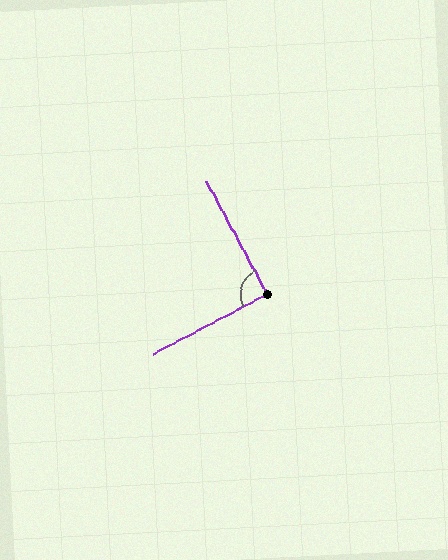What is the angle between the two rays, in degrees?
Approximately 89 degrees.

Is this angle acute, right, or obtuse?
It is approximately a right angle.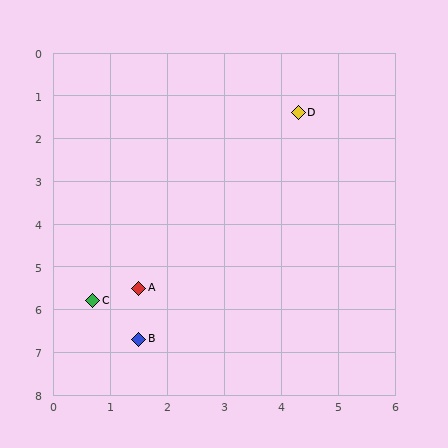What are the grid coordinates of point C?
Point C is at approximately (0.7, 5.8).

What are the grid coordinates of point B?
Point B is at approximately (1.5, 6.7).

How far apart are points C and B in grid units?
Points C and B are about 1.2 grid units apart.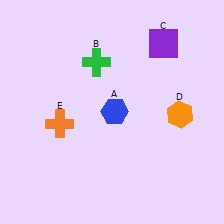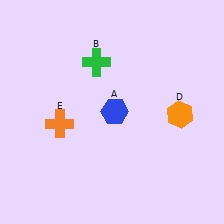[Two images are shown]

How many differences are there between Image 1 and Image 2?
There is 1 difference between the two images.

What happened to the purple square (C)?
The purple square (C) was removed in Image 2. It was in the top-right area of Image 1.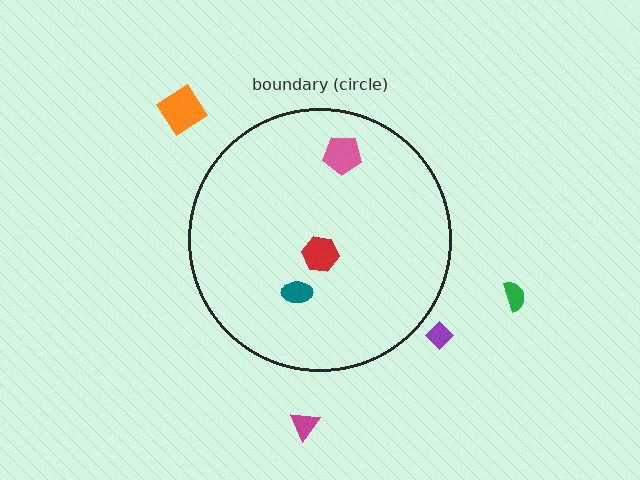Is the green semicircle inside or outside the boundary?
Outside.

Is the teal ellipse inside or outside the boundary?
Inside.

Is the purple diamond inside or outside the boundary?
Outside.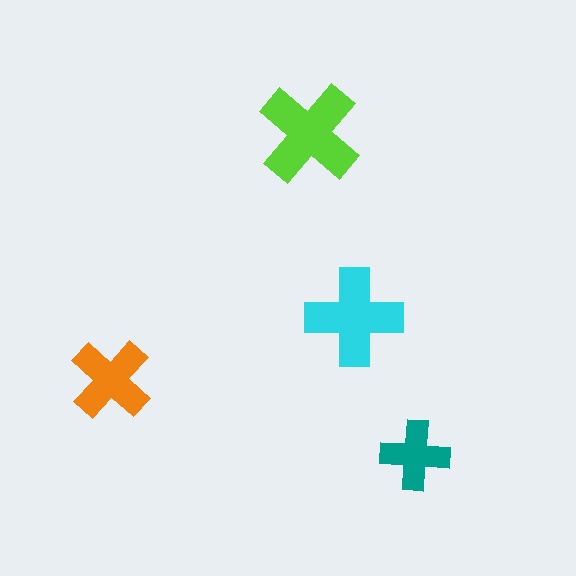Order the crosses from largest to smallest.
the lime one, the cyan one, the orange one, the teal one.